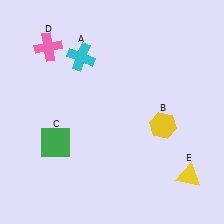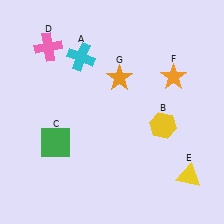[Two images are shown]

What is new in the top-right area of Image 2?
An orange star (F) was added in the top-right area of Image 2.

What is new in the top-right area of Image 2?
An orange star (G) was added in the top-right area of Image 2.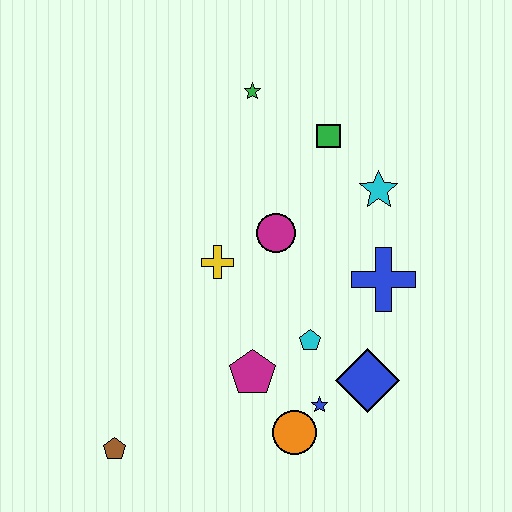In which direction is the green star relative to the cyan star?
The green star is to the left of the cyan star.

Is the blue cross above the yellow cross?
No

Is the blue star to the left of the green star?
No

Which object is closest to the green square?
The cyan star is closest to the green square.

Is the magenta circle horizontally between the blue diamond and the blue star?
No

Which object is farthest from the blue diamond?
The green star is farthest from the blue diamond.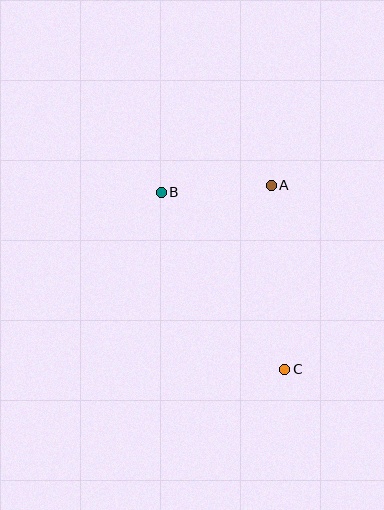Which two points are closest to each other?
Points A and B are closest to each other.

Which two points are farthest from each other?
Points B and C are farthest from each other.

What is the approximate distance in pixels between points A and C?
The distance between A and C is approximately 185 pixels.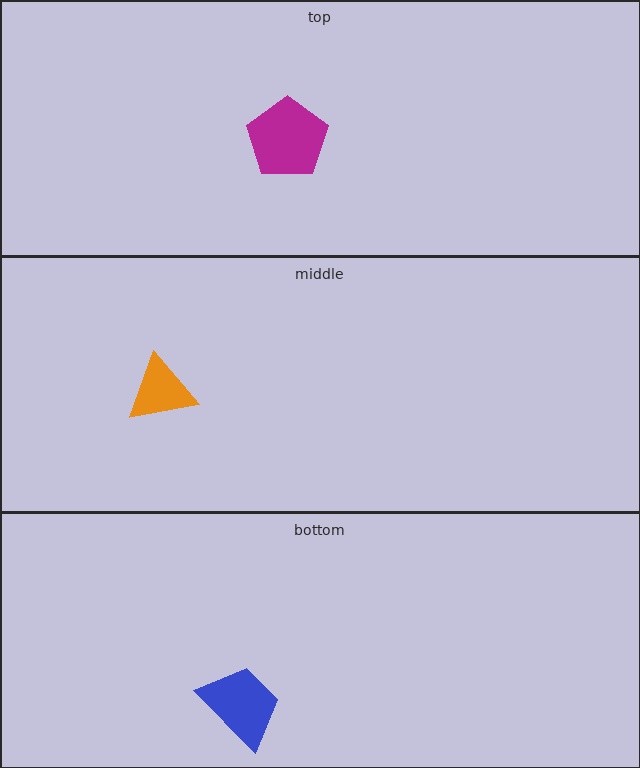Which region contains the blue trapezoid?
The bottom region.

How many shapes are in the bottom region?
1.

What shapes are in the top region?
The magenta pentagon.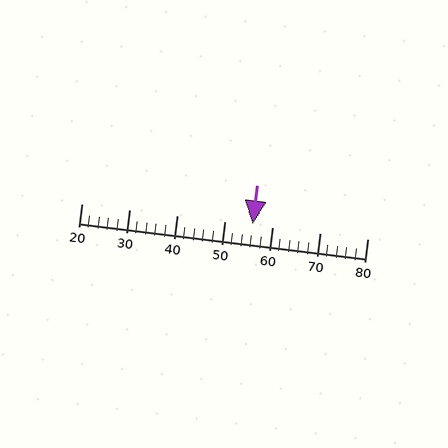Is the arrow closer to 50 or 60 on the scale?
The arrow is closer to 60.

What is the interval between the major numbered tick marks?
The major tick marks are spaced 10 units apart.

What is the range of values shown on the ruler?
The ruler shows values from 20 to 80.